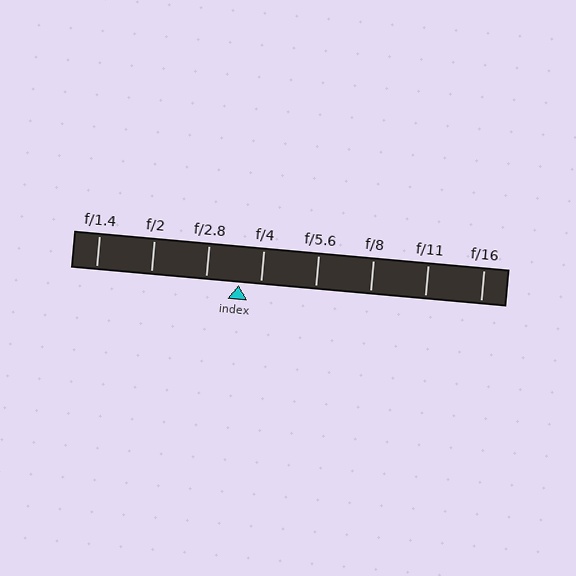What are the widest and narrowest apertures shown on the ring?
The widest aperture shown is f/1.4 and the narrowest is f/16.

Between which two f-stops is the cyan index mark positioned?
The index mark is between f/2.8 and f/4.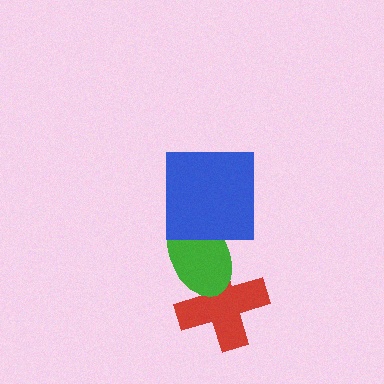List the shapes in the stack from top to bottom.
From top to bottom: the blue square, the green ellipse, the red cross.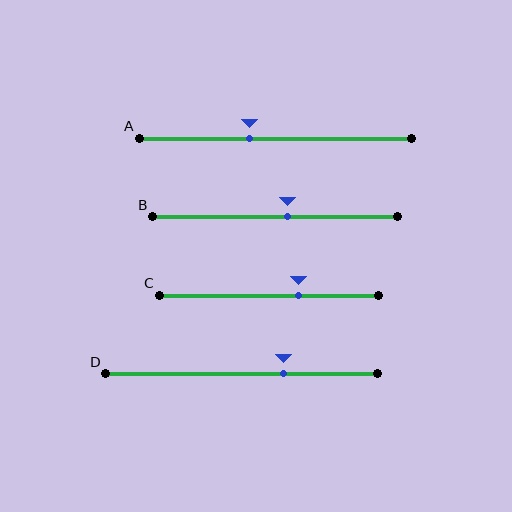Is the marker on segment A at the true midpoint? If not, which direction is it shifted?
No, the marker on segment A is shifted to the left by about 9% of the segment length.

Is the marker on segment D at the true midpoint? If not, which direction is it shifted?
No, the marker on segment D is shifted to the right by about 15% of the segment length.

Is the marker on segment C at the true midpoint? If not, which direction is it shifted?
No, the marker on segment C is shifted to the right by about 13% of the segment length.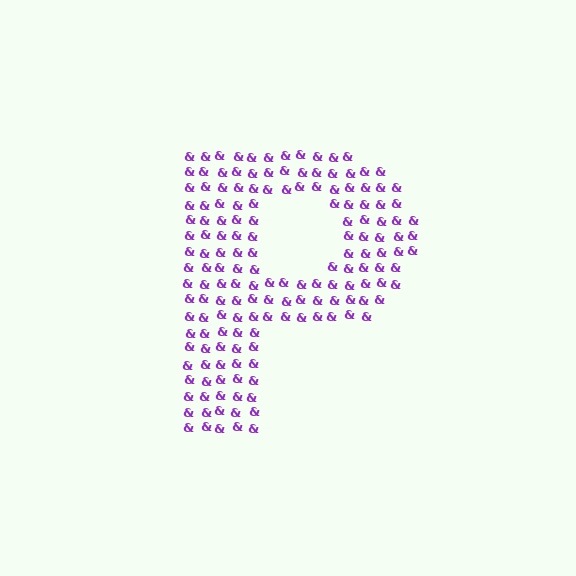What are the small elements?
The small elements are ampersands.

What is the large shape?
The large shape is the letter P.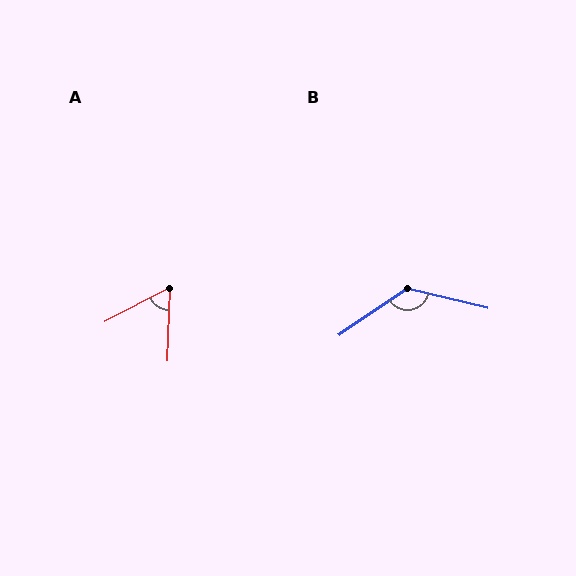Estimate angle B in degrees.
Approximately 132 degrees.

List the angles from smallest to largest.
A (60°), B (132°).